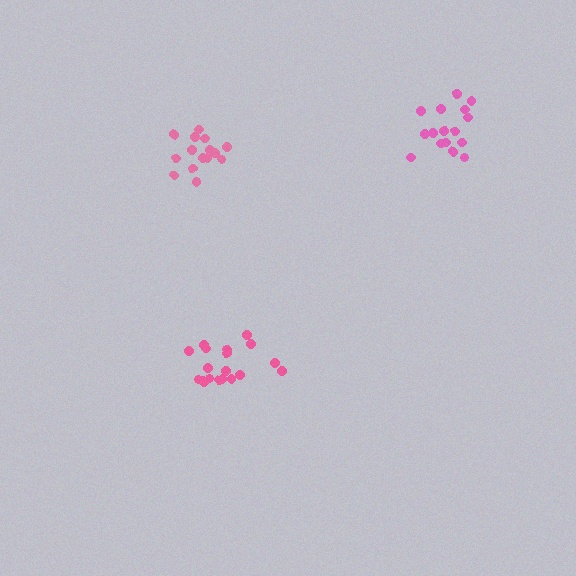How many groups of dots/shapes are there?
There are 3 groups.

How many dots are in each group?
Group 1: 20 dots, Group 2: 16 dots, Group 3: 17 dots (53 total).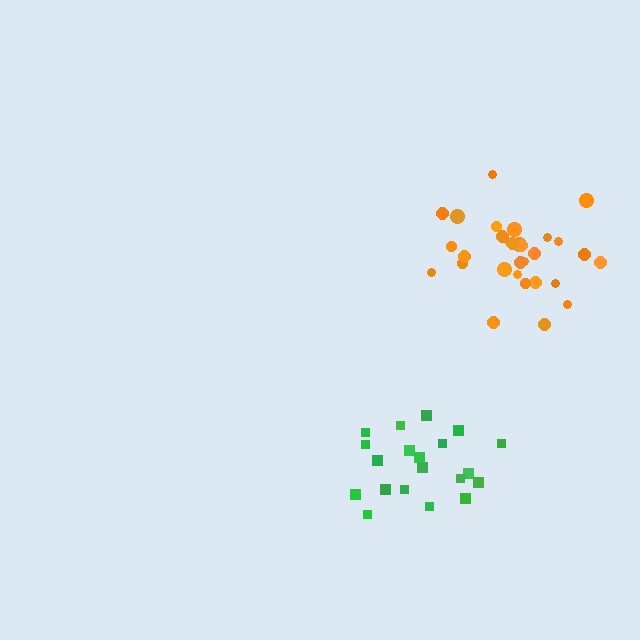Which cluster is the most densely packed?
Orange.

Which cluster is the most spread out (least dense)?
Green.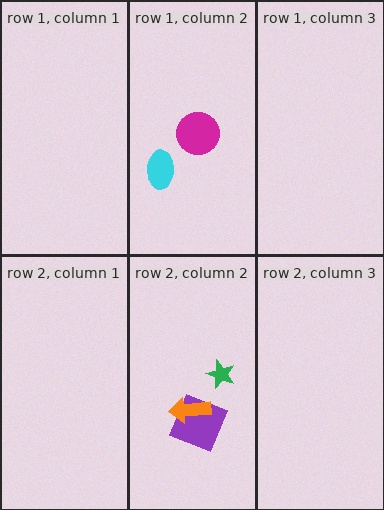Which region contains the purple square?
The row 2, column 2 region.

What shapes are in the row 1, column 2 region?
The magenta circle, the cyan ellipse.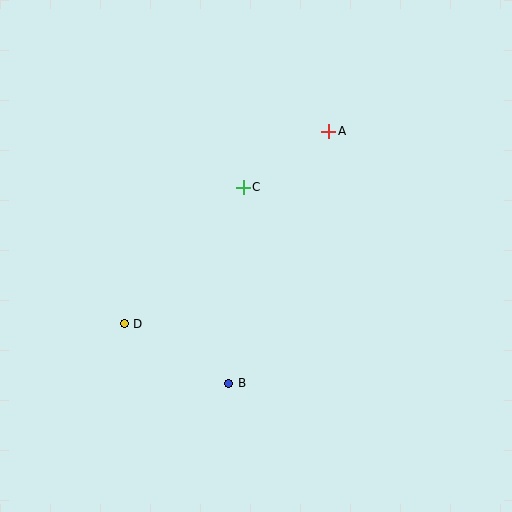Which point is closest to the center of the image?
Point C at (243, 187) is closest to the center.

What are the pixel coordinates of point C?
Point C is at (243, 187).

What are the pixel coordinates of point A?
Point A is at (329, 131).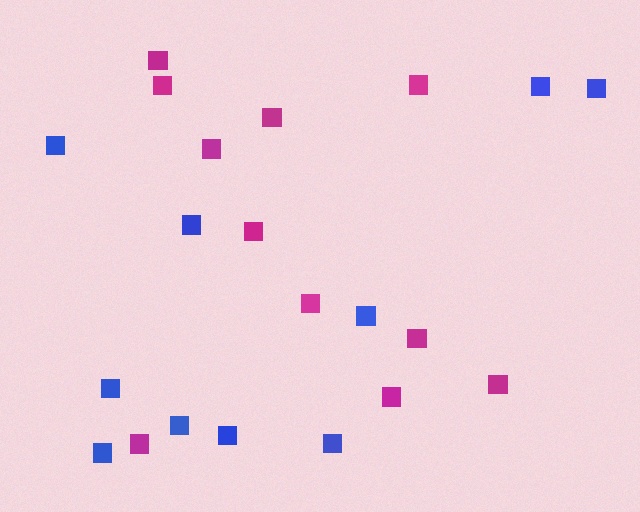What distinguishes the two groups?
There are 2 groups: one group of magenta squares (11) and one group of blue squares (10).